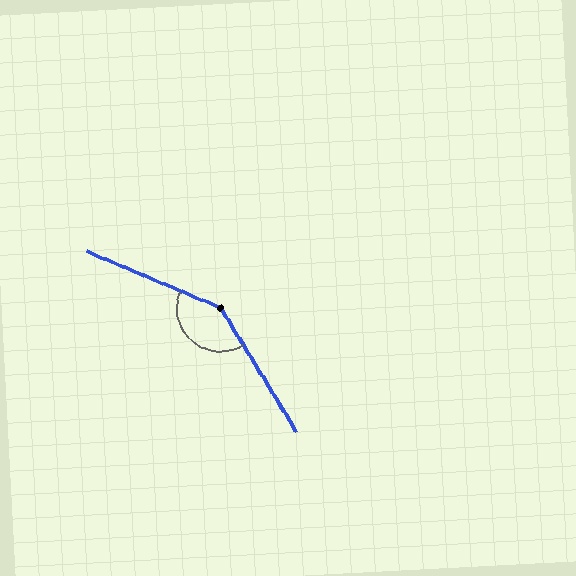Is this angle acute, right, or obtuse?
It is obtuse.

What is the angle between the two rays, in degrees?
Approximately 144 degrees.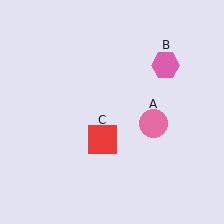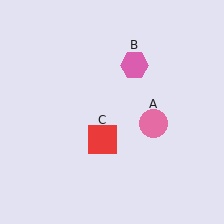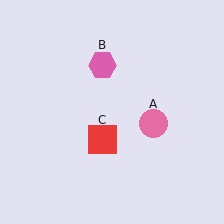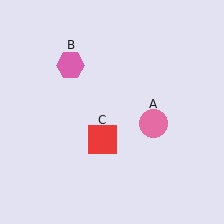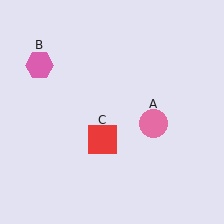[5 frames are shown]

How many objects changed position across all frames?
1 object changed position: pink hexagon (object B).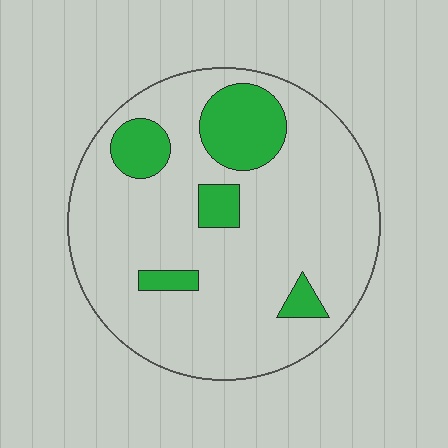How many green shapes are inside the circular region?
5.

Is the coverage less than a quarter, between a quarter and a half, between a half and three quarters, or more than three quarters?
Less than a quarter.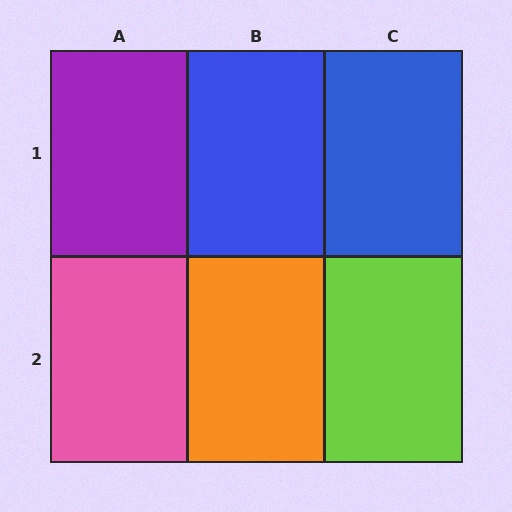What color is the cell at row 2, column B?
Orange.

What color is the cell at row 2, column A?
Pink.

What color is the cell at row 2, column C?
Lime.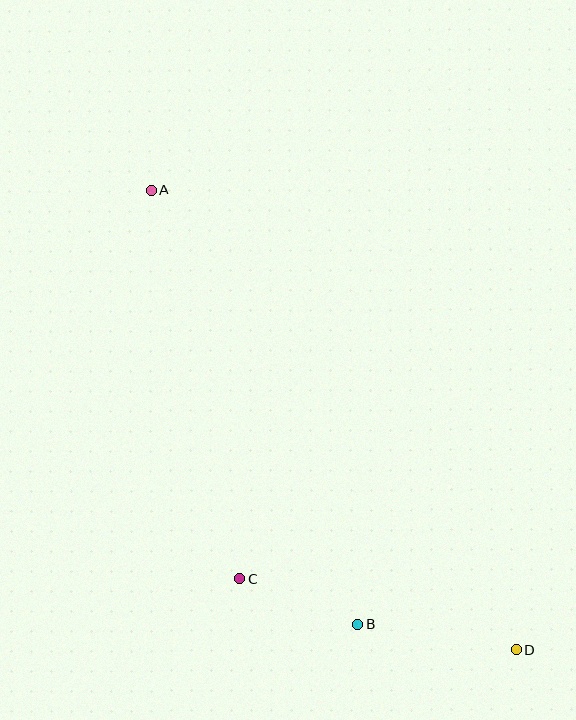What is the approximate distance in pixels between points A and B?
The distance between A and B is approximately 481 pixels.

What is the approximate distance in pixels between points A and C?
The distance between A and C is approximately 399 pixels.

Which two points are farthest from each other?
Points A and D are farthest from each other.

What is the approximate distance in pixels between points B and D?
The distance between B and D is approximately 160 pixels.